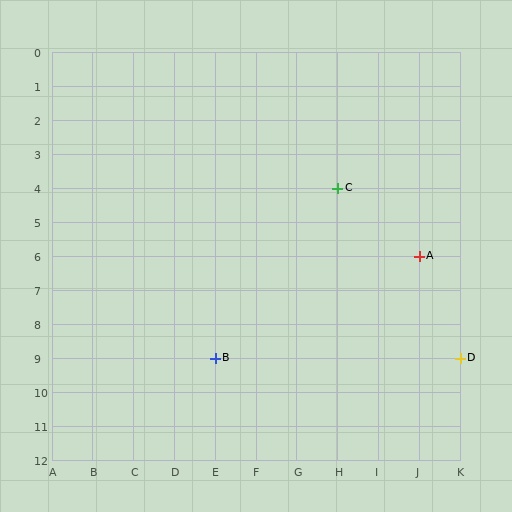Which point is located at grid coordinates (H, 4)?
Point C is at (H, 4).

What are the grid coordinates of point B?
Point B is at grid coordinates (E, 9).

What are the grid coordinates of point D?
Point D is at grid coordinates (K, 9).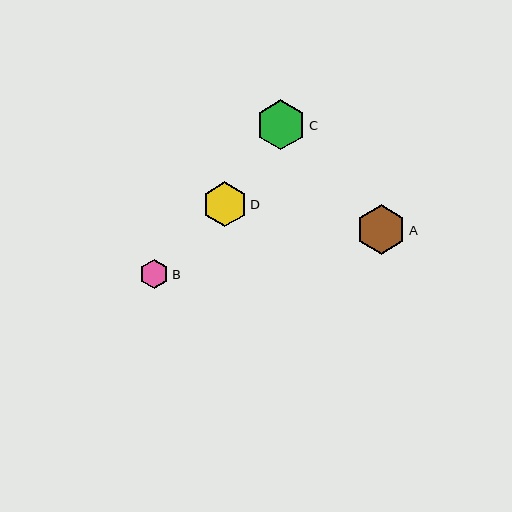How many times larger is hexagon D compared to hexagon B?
Hexagon D is approximately 1.5 times the size of hexagon B.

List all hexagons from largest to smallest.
From largest to smallest: C, A, D, B.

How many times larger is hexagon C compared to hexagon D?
Hexagon C is approximately 1.1 times the size of hexagon D.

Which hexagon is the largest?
Hexagon C is the largest with a size of approximately 50 pixels.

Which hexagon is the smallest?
Hexagon B is the smallest with a size of approximately 29 pixels.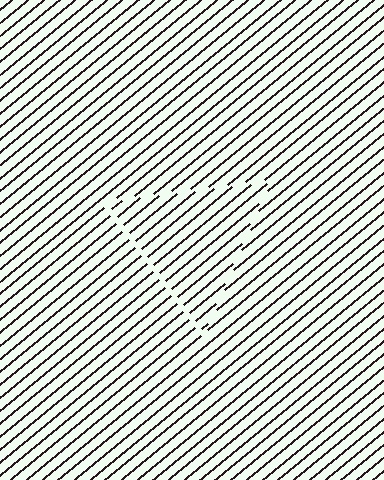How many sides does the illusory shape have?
3 sides — the line-ends trace a triangle.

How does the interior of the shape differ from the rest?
The interior of the shape contains the same grating, shifted by half a period — the contour is defined by the phase discontinuity where line-ends from the inner and outer gratings abut.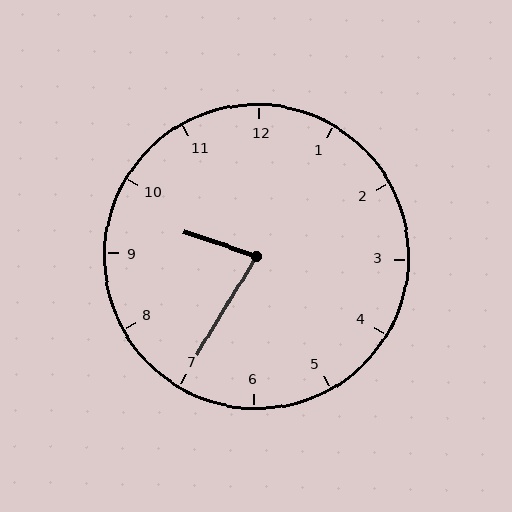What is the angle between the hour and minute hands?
Approximately 78 degrees.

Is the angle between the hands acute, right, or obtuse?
It is acute.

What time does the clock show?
9:35.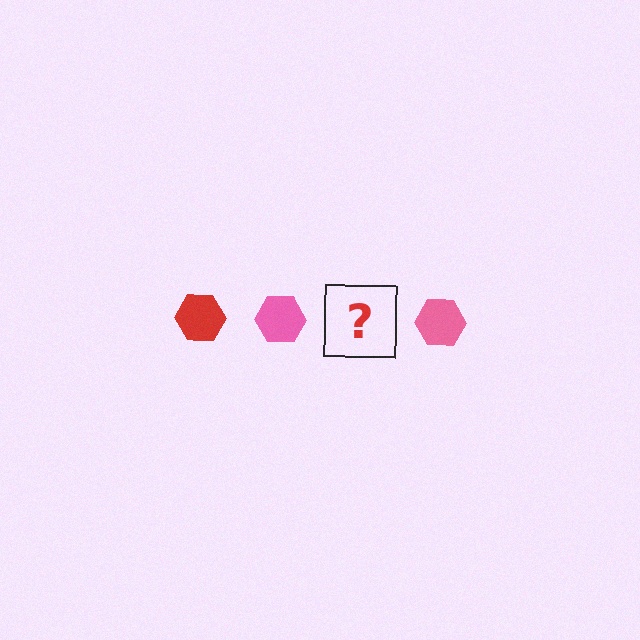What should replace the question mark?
The question mark should be replaced with a red hexagon.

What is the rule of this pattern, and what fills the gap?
The rule is that the pattern cycles through red, pink hexagons. The gap should be filled with a red hexagon.